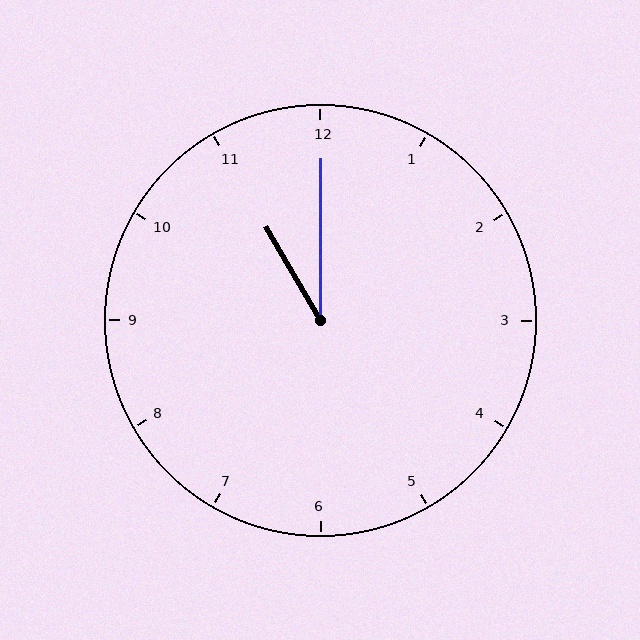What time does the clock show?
11:00.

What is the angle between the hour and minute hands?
Approximately 30 degrees.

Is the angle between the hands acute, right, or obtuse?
It is acute.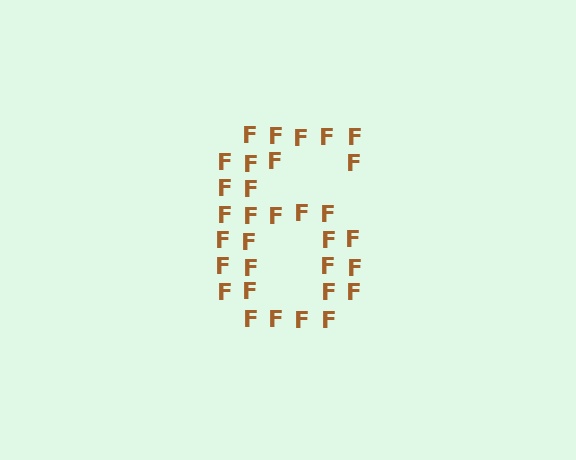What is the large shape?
The large shape is the digit 6.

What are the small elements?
The small elements are letter F's.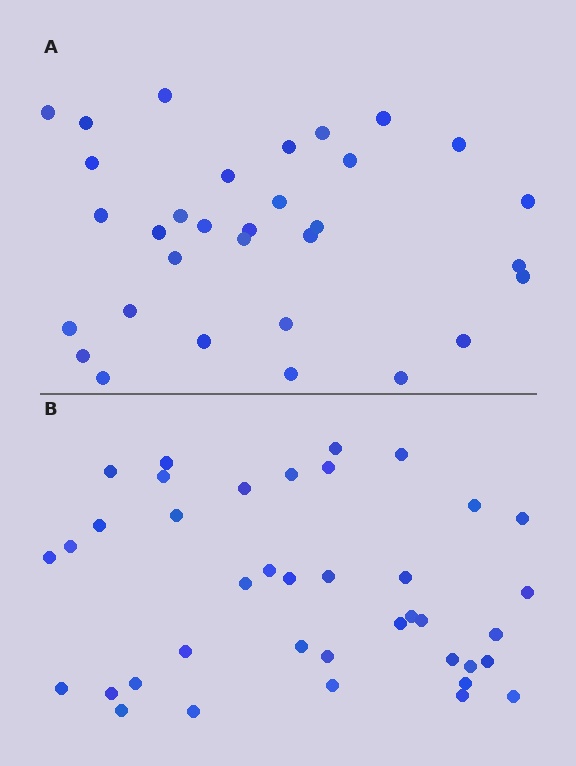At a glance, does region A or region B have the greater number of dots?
Region B (the bottom region) has more dots.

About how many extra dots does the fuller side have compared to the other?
Region B has roughly 8 or so more dots than region A.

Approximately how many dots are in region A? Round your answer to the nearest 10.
About 30 dots. (The exact count is 32, which rounds to 30.)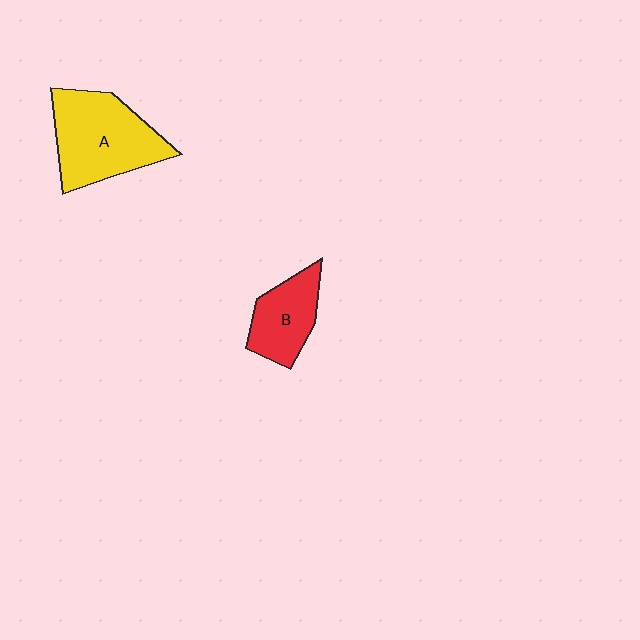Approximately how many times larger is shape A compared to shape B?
Approximately 1.7 times.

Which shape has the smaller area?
Shape B (red).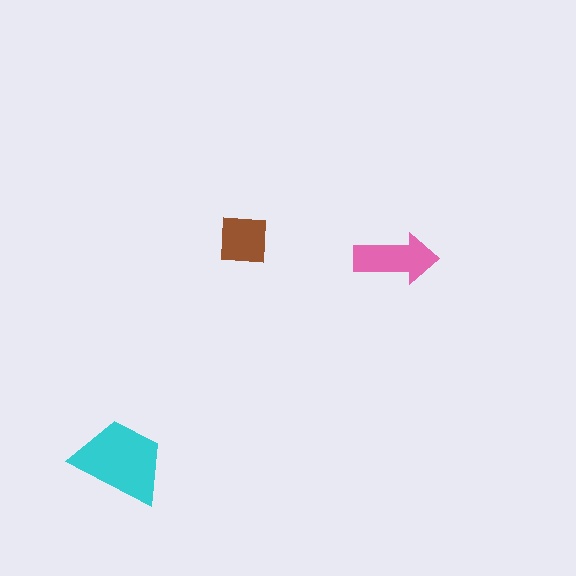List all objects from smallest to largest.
The brown square, the pink arrow, the cyan trapezoid.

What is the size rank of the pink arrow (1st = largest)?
2nd.